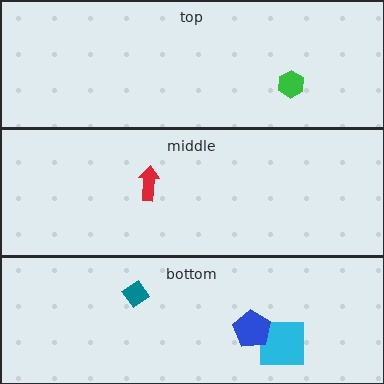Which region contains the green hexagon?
The top region.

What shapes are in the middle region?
The red arrow.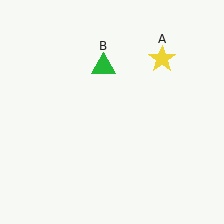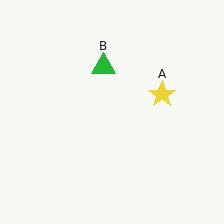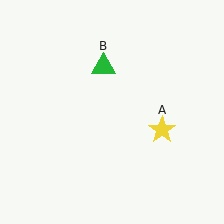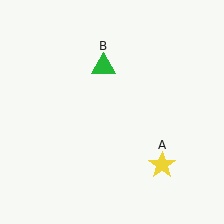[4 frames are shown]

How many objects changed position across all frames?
1 object changed position: yellow star (object A).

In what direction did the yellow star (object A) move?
The yellow star (object A) moved down.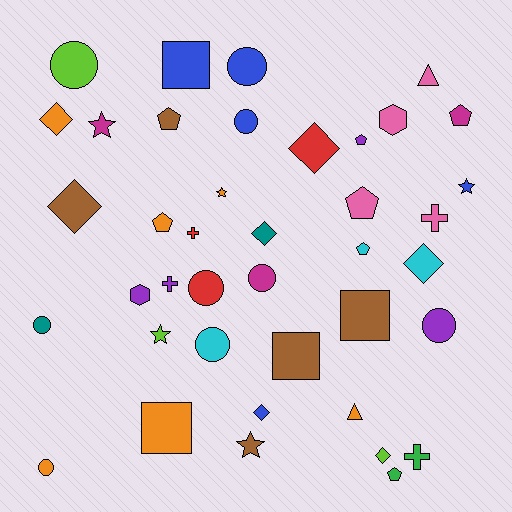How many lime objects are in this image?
There are 3 lime objects.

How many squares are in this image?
There are 4 squares.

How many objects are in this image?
There are 40 objects.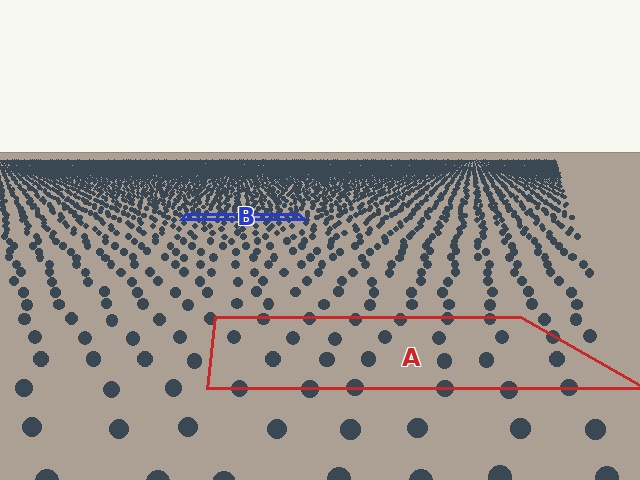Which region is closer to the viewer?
Region A is closer. The texture elements there are larger and more spread out.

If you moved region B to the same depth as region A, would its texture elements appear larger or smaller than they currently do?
They would appear larger. At a closer depth, the same texture elements are projected at a bigger on-screen size.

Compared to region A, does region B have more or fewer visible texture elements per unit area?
Region B has more texture elements per unit area — they are packed more densely because it is farther away.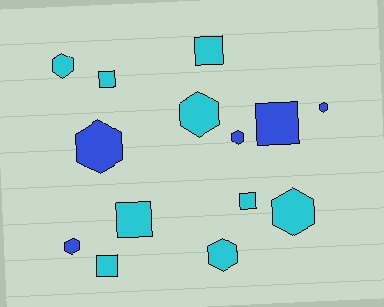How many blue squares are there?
There is 1 blue square.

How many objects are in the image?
There are 14 objects.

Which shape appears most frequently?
Hexagon, with 8 objects.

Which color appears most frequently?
Cyan, with 9 objects.